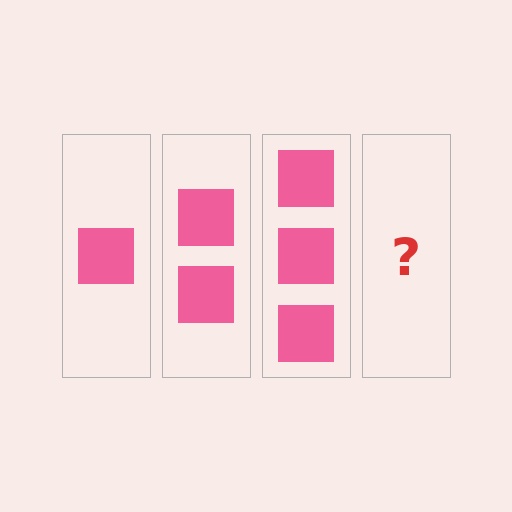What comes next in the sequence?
The next element should be 4 squares.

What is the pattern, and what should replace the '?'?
The pattern is that each step adds one more square. The '?' should be 4 squares.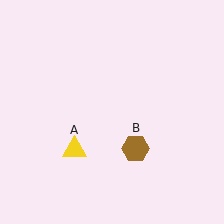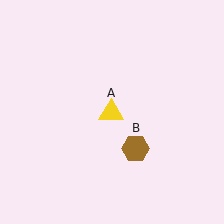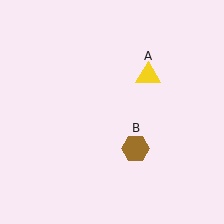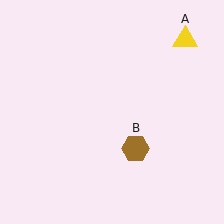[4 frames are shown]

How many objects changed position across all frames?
1 object changed position: yellow triangle (object A).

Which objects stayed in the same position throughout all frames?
Brown hexagon (object B) remained stationary.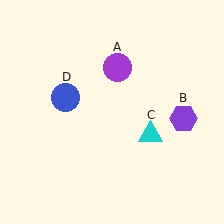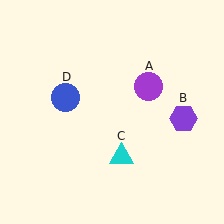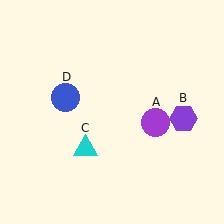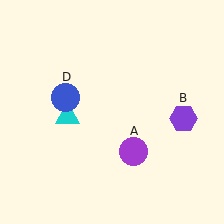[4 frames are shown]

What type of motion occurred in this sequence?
The purple circle (object A), cyan triangle (object C) rotated clockwise around the center of the scene.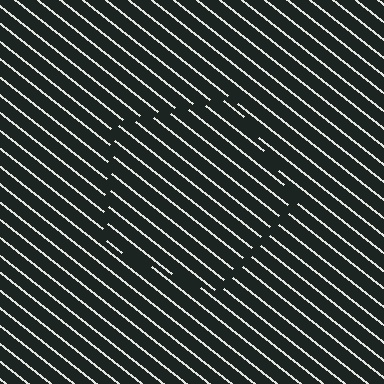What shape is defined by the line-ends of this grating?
An illusory pentagon. The interior of the shape contains the same grating, shifted by half a period — the contour is defined by the phase discontinuity where line-ends from the inner and outer gratings abut.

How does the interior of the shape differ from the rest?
The interior of the shape contains the same grating, shifted by half a period — the contour is defined by the phase discontinuity where line-ends from the inner and outer gratings abut.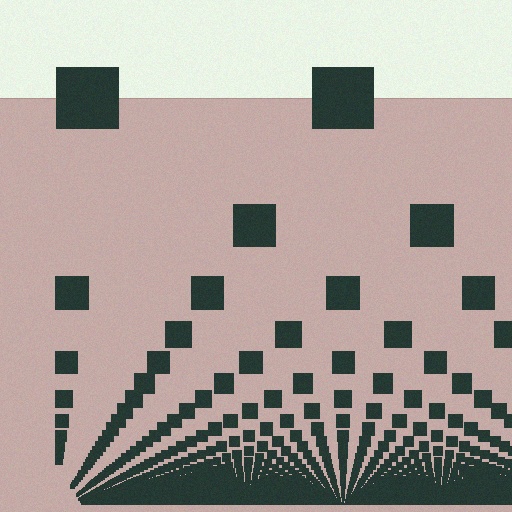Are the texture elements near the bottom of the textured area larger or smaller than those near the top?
Smaller. The gradient is inverted — elements near the bottom are smaller and denser.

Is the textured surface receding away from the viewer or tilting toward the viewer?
The surface appears to tilt toward the viewer. Texture elements get larger and sparser toward the top.